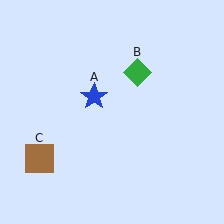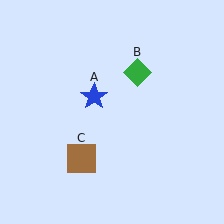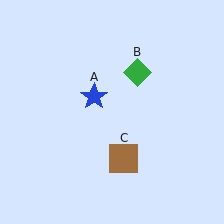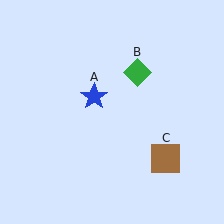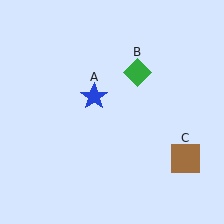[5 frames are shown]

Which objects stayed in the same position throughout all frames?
Blue star (object A) and green diamond (object B) remained stationary.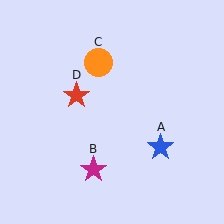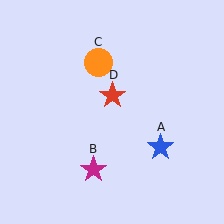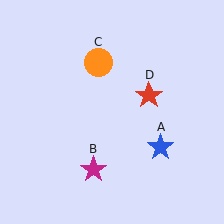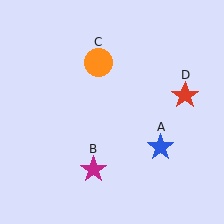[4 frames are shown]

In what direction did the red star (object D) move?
The red star (object D) moved right.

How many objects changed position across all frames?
1 object changed position: red star (object D).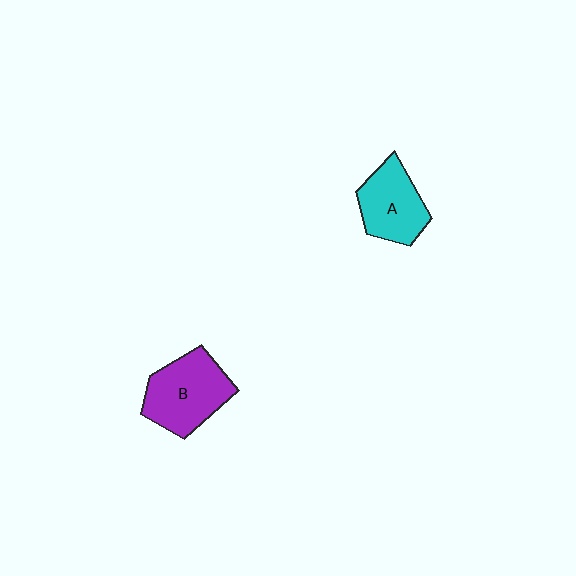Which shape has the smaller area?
Shape A (cyan).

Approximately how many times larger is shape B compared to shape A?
Approximately 1.2 times.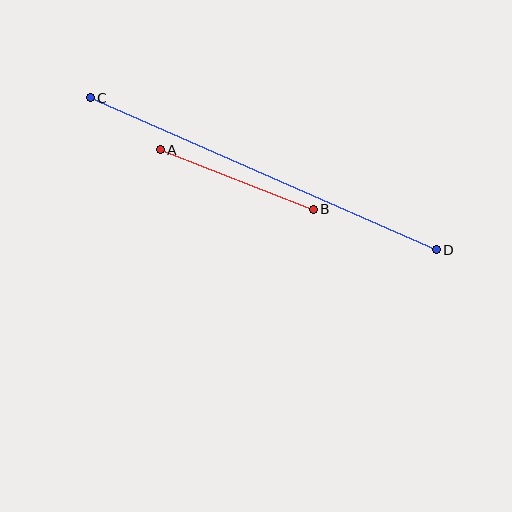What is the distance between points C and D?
The distance is approximately 378 pixels.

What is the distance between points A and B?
The distance is approximately 164 pixels.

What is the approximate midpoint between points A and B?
The midpoint is at approximately (237, 180) pixels.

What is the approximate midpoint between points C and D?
The midpoint is at approximately (263, 174) pixels.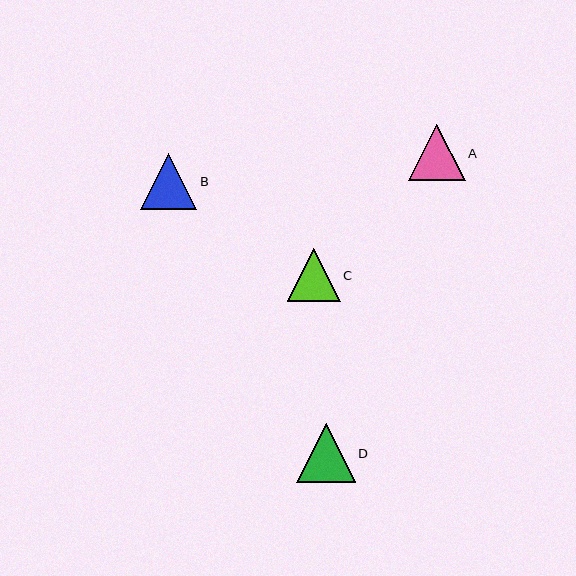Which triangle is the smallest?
Triangle C is the smallest with a size of approximately 53 pixels.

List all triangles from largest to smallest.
From largest to smallest: D, A, B, C.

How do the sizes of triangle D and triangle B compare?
Triangle D and triangle B are approximately the same size.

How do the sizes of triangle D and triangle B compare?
Triangle D and triangle B are approximately the same size.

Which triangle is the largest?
Triangle D is the largest with a size of approximately 59 pixels.